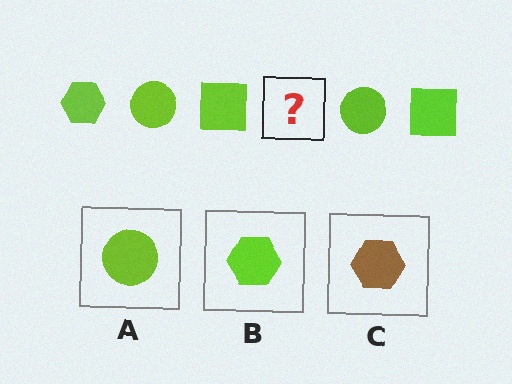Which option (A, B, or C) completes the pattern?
B.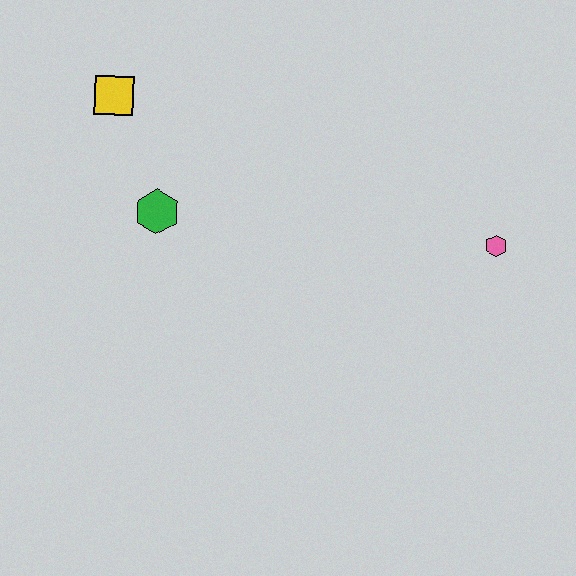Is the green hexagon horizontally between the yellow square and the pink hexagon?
Yes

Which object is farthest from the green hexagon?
The pink hexagon is farthest from the green hexagon.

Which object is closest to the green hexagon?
The yellow square is closest to the green hexagon.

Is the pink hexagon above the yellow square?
No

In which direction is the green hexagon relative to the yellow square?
The green hexagon is below the yellow square.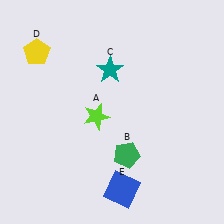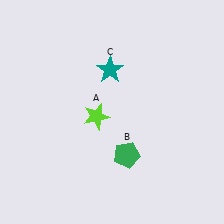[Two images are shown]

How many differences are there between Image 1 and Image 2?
There are 2 differences between the two images.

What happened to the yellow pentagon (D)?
The yellow pentagon (D) was removed in Image 2. It was in the top-left area of Image 1.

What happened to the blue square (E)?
The blue square (E) was removed in Image 2. It was in the bottom-right area of Image 1.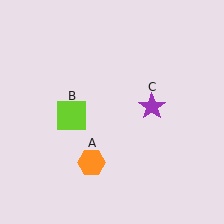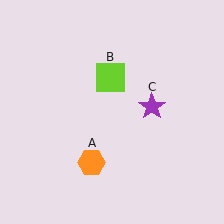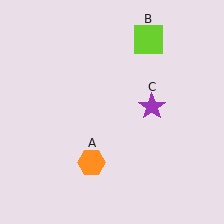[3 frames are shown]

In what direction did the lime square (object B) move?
The lime square (object B) moved up and to the right.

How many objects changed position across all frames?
1 object changed position: lime square (object B).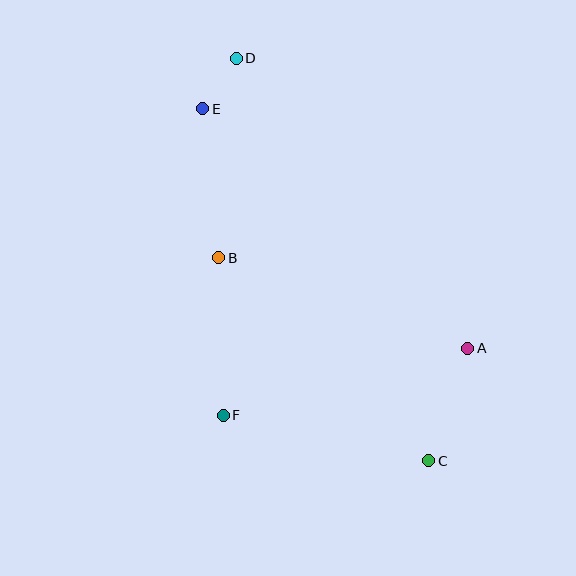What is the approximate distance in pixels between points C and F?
The distance between C and F is approximately 210 pixels.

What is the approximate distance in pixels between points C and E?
The distance between C and E is approximately 419 pixels.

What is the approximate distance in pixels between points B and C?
The distance between B and C is approximately 292 pixels.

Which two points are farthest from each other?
Points C and D are farthest from each other.